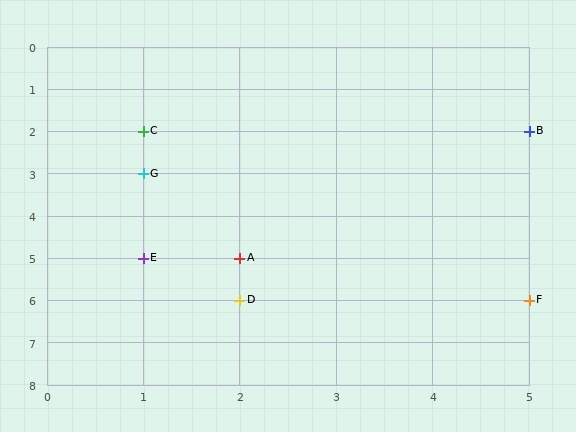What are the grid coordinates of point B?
Point B is at grid coordinates (5, 2).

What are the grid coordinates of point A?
Point A is at grid coordinates (2, 5).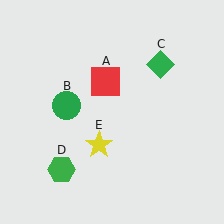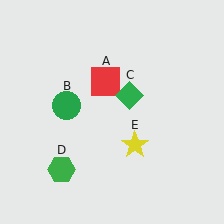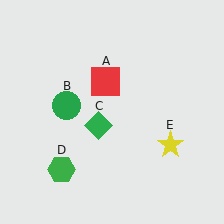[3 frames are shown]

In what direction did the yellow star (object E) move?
The yellow star (object E) moved right.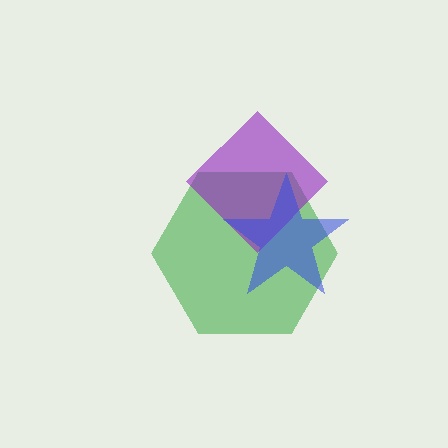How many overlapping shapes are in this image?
There are 3 overlapping shapes in the image.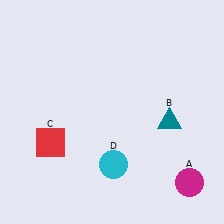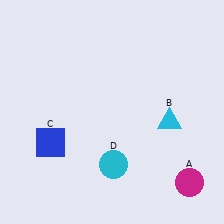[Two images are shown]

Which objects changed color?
B changed from teal to cyan. C changed from red to blue.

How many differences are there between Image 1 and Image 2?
There are 2 differences between the two images.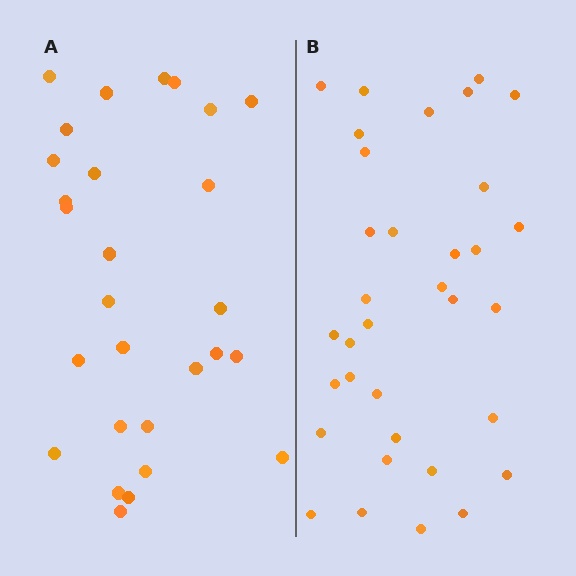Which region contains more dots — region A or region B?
Region B (the right region) has more dots.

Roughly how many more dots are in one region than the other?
Region B has about 6 more dots than region A.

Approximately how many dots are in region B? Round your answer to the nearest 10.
About 30 dots. (The exact count is 34, which rounds to 30.)